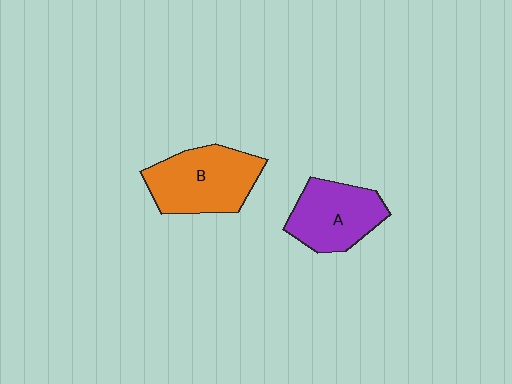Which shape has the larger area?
Shape B (orange).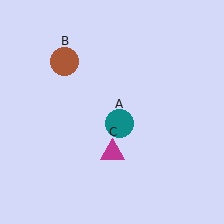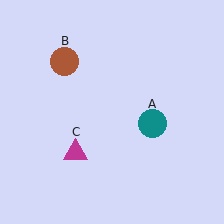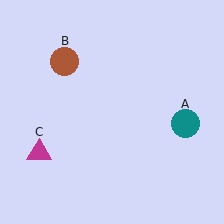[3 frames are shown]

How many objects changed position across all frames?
2 objects changed position: teal circle (object A), magenta triangle (object C).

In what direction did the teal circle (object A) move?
The teal circle (object A) moved right.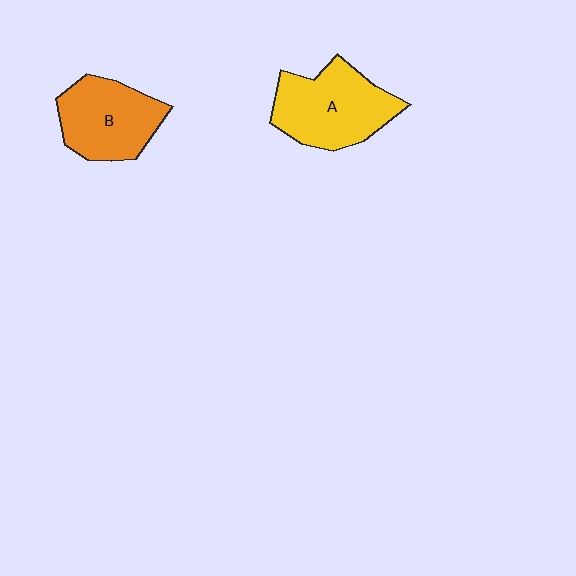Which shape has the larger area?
Shape A (yellow).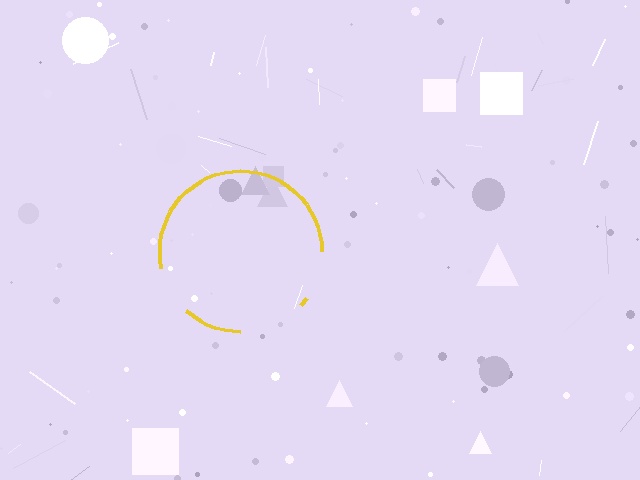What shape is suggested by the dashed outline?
The dashed outline suggests a circle.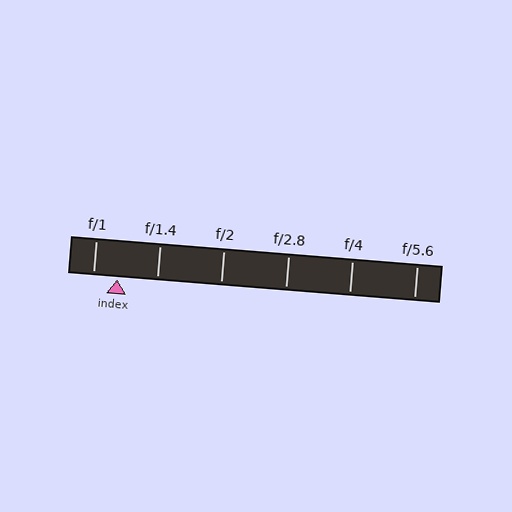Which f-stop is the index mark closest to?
The index mark is closest to f/1.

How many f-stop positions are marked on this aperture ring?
There are 6 f-stop positions marked.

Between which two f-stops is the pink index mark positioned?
The index mark is between f/1 and f/1.4.